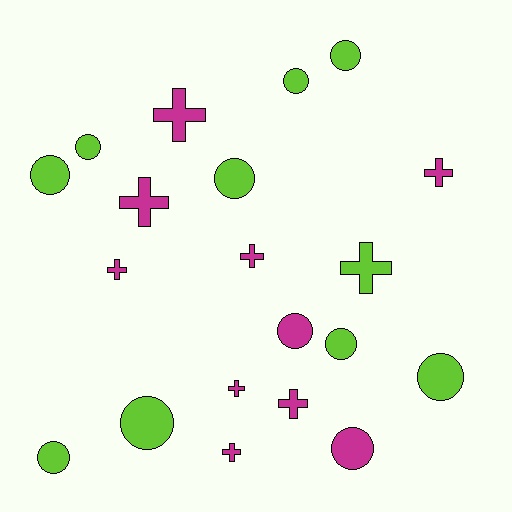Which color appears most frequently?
Magenta, with 10 objects.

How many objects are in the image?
There are 20 objects.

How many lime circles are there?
There are 9 lime circles.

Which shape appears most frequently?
Circle, with 11 objects.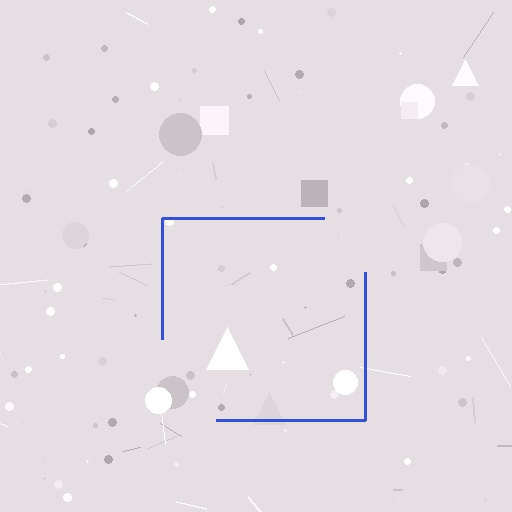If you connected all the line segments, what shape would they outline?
They would outline a square.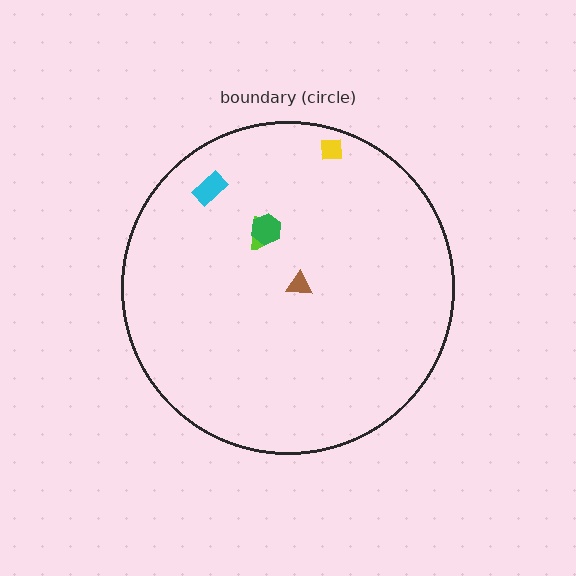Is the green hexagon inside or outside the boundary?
Inside.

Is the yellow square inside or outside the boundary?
Inside.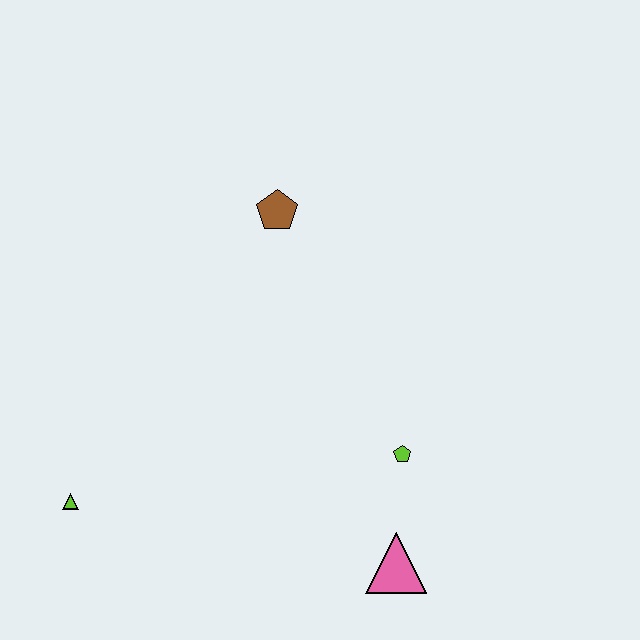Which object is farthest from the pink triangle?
The brown pentagon is farthest from the pink triangle.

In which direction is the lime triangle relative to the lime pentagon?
The lime triangle is to the left of the lime pentagon.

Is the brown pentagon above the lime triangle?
Yes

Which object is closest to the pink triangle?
The lime pentagon is closest to the pink triangle.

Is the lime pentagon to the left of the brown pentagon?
No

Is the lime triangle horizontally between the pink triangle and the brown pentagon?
No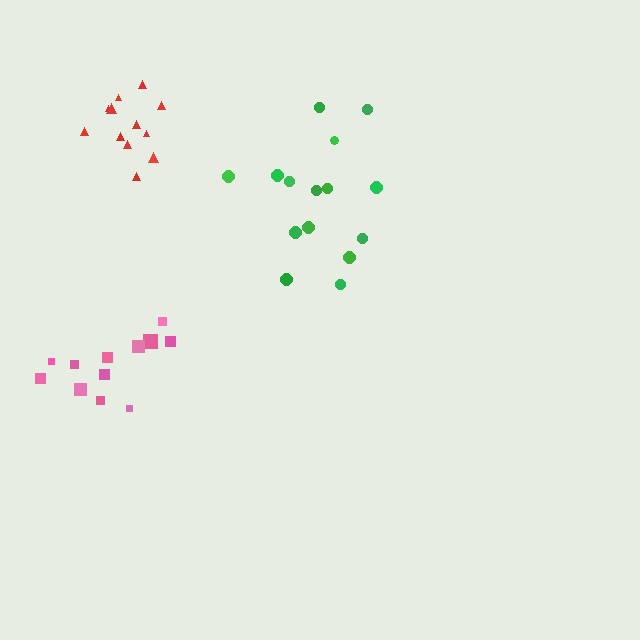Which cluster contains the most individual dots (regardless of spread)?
Green (15).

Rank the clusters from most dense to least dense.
red, pink, green.